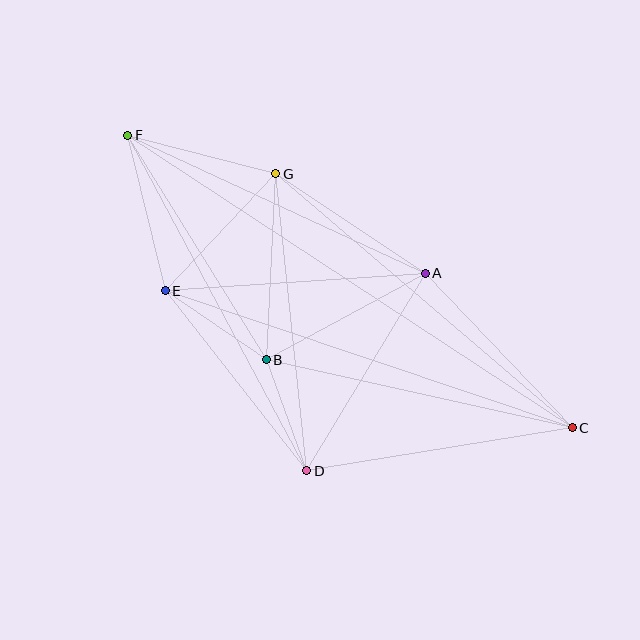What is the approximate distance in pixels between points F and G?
The distance between F and G is approximately 153 pixels.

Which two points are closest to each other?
Points B and D are closest to each other.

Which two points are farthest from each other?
Points C and F are farthest from each other.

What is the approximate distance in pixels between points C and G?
The distance between C and G is approximately 391 pixels.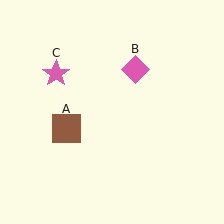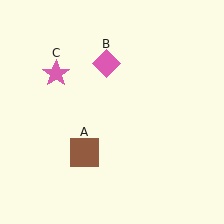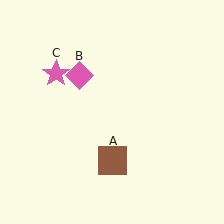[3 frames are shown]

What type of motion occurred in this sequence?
The brown square (object A), pink diamond (object B) rotated counterclockwise around the center of the scene.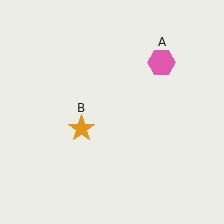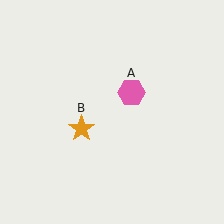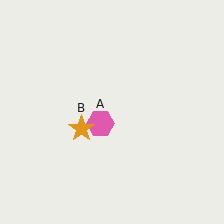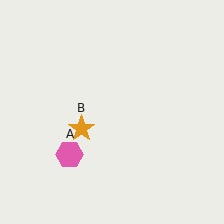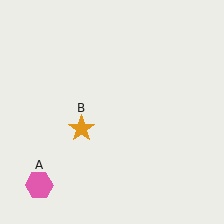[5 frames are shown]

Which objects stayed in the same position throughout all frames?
Orange star (object B) remained stationary.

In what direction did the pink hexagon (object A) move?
The pink hexagon (object A) moved down and to the left.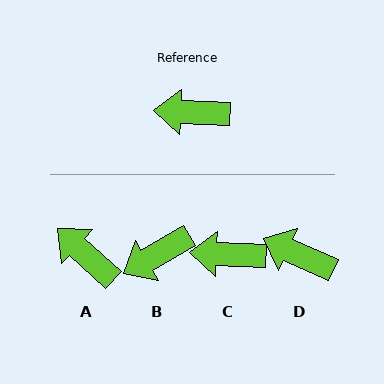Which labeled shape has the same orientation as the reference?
C.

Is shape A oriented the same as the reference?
No, it is off by about 40 degrees.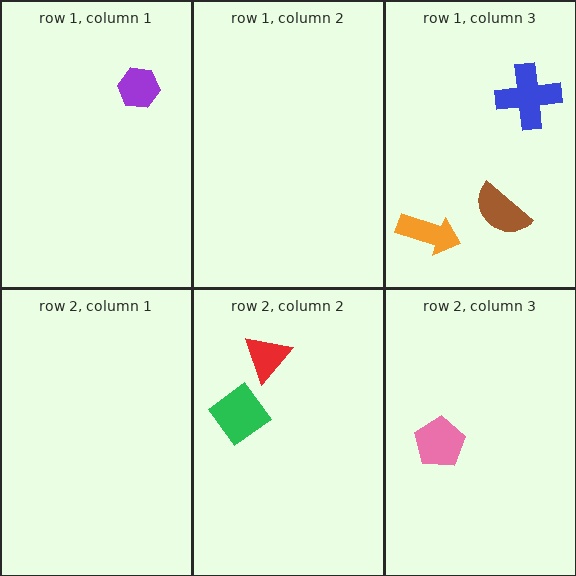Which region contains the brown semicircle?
The row 1, column 3 region.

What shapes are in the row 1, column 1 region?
The purple hexagon.